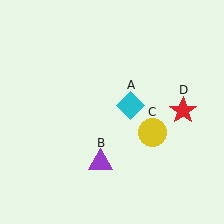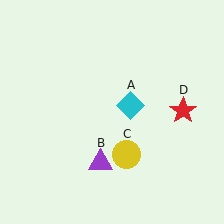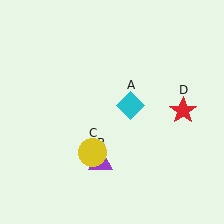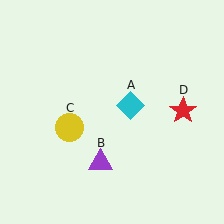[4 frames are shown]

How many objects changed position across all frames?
1 object changed position: yellow circle (object C).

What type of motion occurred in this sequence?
The yellow circle (object C) rotated clockwise around the center of the scene.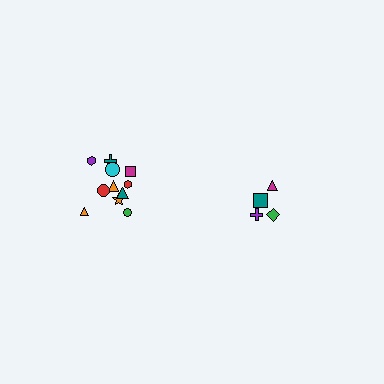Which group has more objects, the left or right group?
The left group.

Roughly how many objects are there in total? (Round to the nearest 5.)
Roughly 15 objects in total.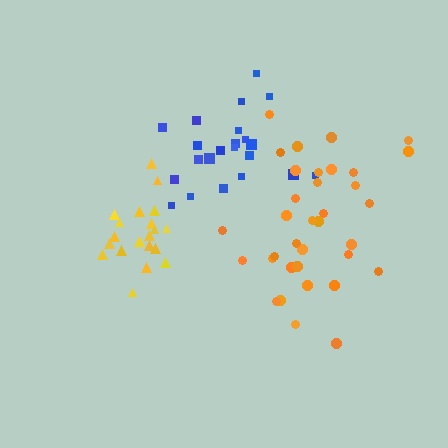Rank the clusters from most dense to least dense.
yellow, blue, orange.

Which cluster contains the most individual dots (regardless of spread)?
Orange (35).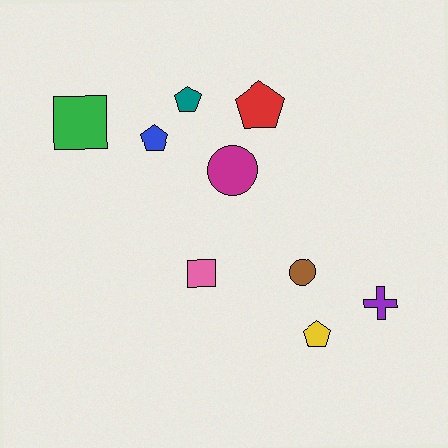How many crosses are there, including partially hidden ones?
There is 1 cross.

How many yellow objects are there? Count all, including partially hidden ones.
There is 1 yellow object.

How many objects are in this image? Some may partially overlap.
There are 9 objects.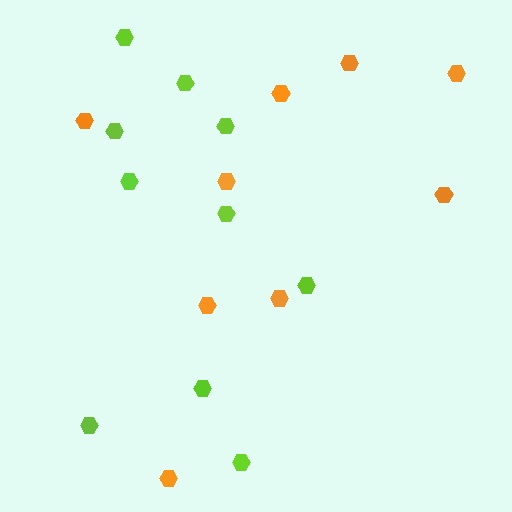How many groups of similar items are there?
There are 2 groups: one group of lime hexagons (10) and one group of orange hexagons (9).